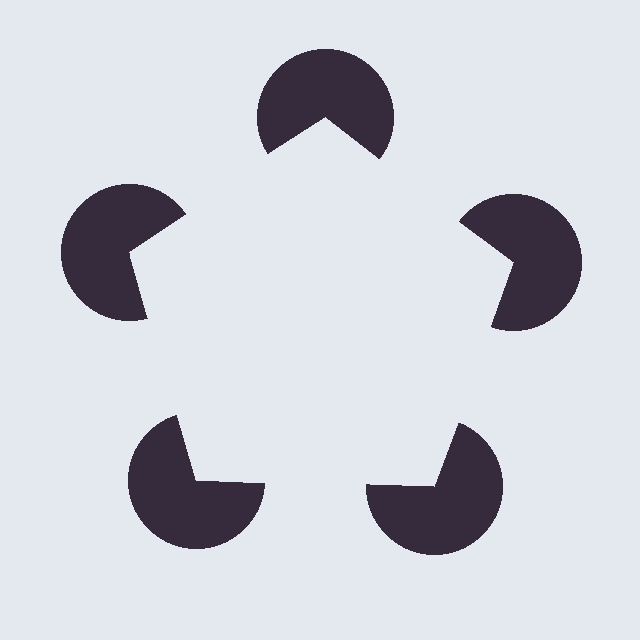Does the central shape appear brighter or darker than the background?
It typically appears slightly brighter than the background, even though no actual brightness change is drawn.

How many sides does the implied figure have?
5 sides.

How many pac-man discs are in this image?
There are 5 — one at each vertex of the illusory pentagon.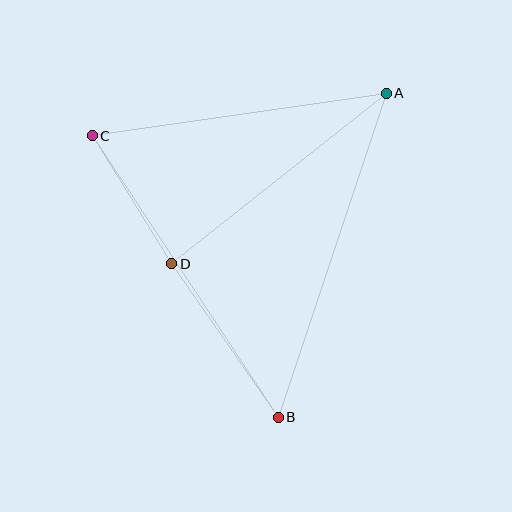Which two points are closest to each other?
Points C and D are closest to each other.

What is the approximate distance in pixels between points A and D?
The distance between A and D is approximately 274 pixels.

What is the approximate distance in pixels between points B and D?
The distance between B and D is approximately 187 pixels.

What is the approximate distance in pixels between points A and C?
The distance between A and C is approximately 297 pixels.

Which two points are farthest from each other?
Points A and B are farthest from each other.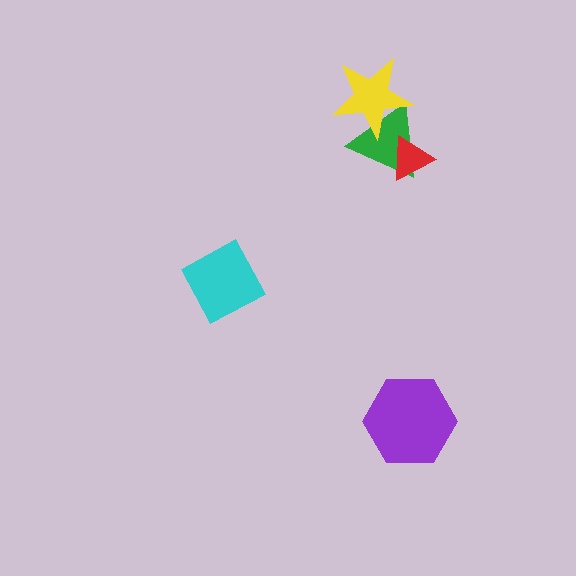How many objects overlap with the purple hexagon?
0 objects overlap with the purple hexagon.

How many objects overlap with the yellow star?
1 object overlaps with the yellow star.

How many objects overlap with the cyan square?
0 objects overlap with the cyan square.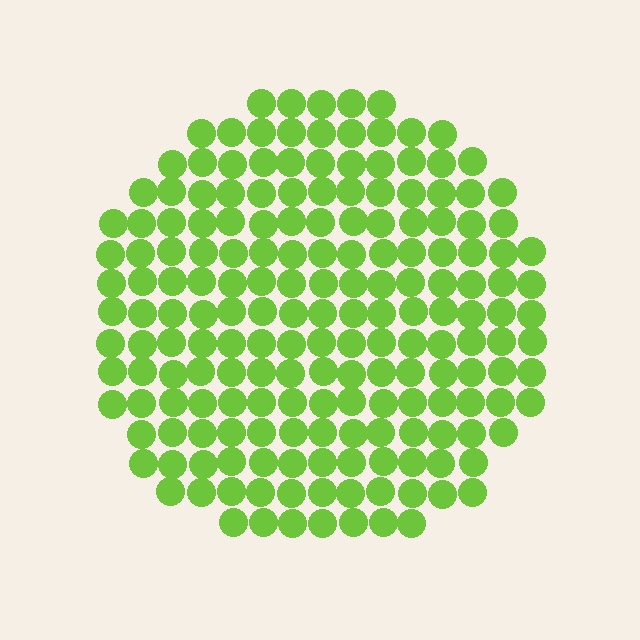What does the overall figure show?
The overall figure shows a circle.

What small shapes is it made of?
It is made of small circles.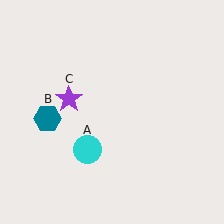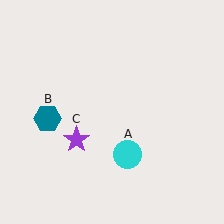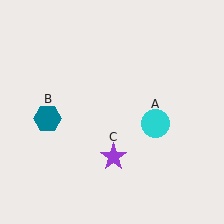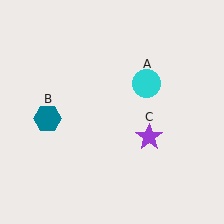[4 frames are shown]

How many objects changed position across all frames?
2 objects changed position: cyan circle (object A), purple star (object C).